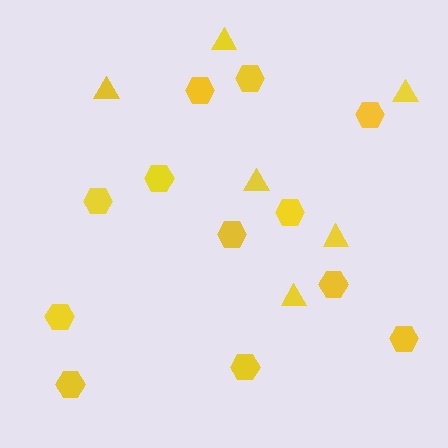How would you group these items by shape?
There are 2 groups: one group of hexagons (12) and one group of triangles (6).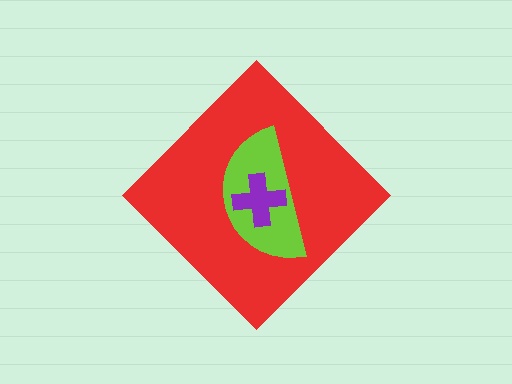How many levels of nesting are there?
3.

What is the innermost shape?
The purple cross.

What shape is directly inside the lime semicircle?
The purple cross.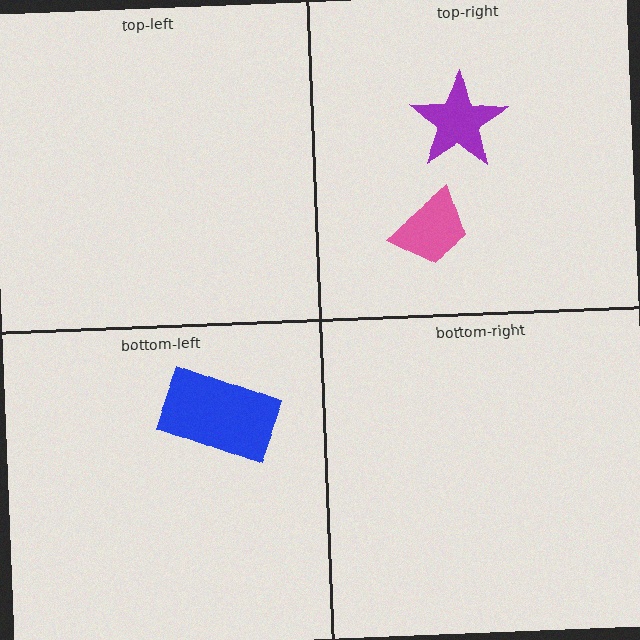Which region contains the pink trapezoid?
The top-right region.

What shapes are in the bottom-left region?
The blue rectangle.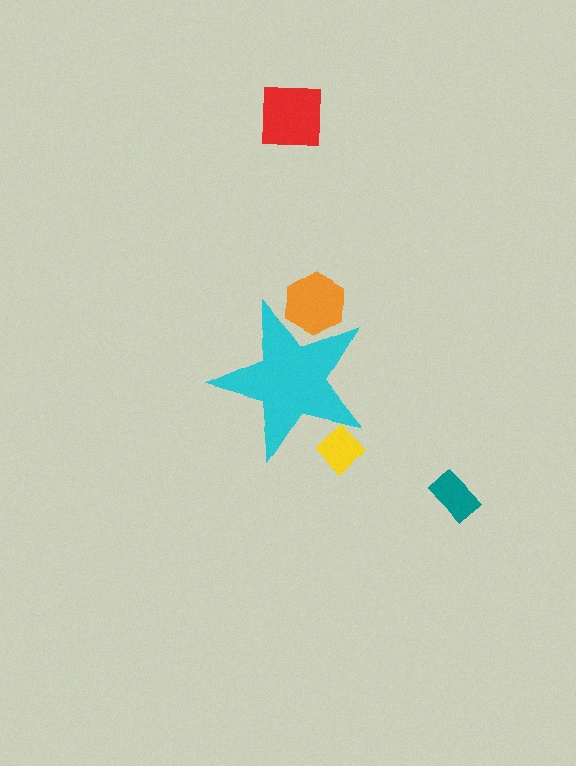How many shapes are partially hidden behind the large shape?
2 shapes are partially hidden.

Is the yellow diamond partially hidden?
Yes, the yellow diamond is partially hidden behind the cyan star.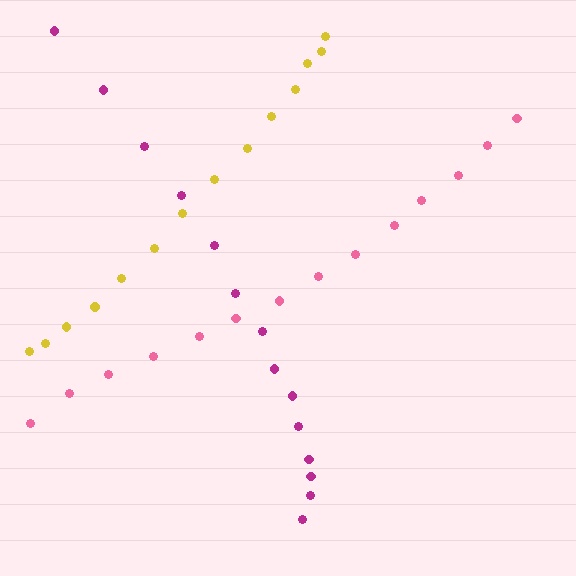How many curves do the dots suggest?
There are 3 distinct paths.